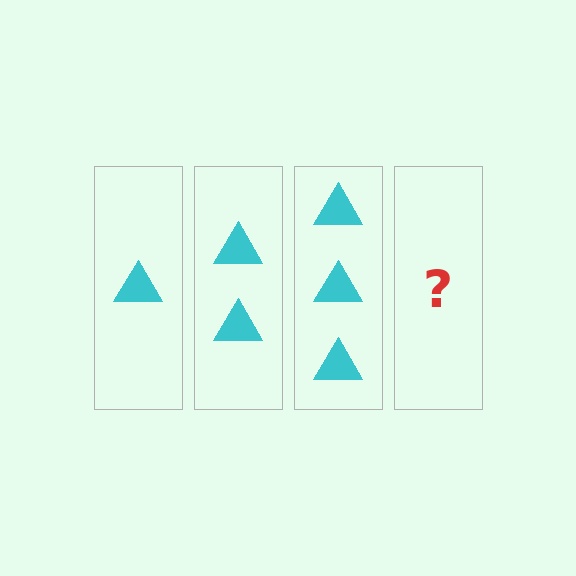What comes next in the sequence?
The next element should be 4 triangles.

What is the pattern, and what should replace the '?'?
The pattern is that each step adds one more triangle. The '?' should be 4 triangles.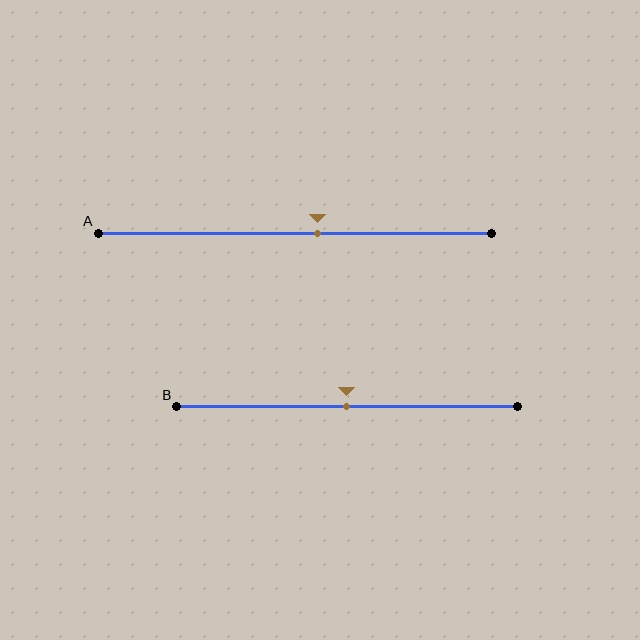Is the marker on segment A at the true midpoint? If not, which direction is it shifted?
No, the marker on segment A is shifted to the right by about 6% of the segment length.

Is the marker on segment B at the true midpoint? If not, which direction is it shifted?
Yes, the marker on segment B is at the true midpoint.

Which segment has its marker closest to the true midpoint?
Segment B has its marker closest to the true midpoint.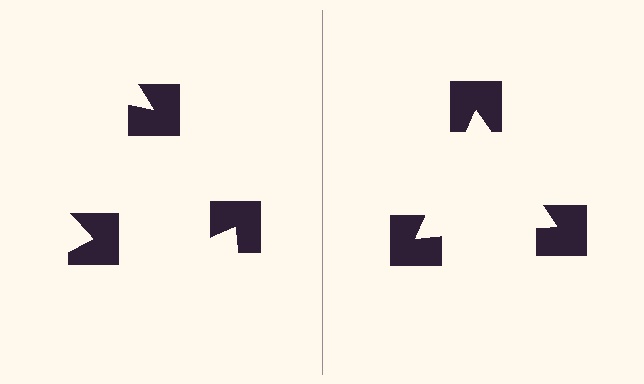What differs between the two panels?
The notched squares are positioned identically on both sides; only the wedge orientations differ. On the right they align to a triangle; on the left they are misaligned.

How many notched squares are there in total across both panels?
6 — 3 on each side.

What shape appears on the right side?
An illusory triangle.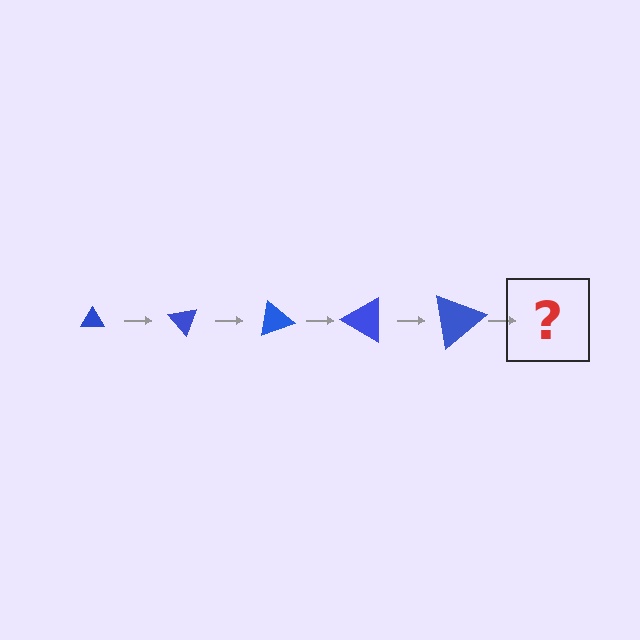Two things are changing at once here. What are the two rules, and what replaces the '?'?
The two rules are that the triangle grows larger each step and it rotates 50 degrees each step. The '?' should be a triangle, larger than the previous one and rotated 250 degrees from the start.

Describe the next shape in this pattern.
It should be a triangle, larger than the previous one and rotated 250 degrees from the start.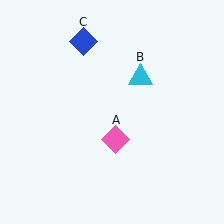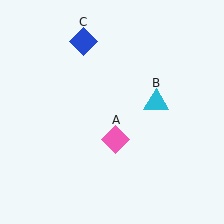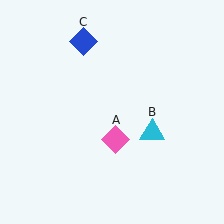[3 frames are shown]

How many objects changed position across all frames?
1 object changed position: cyan triangle (object B).